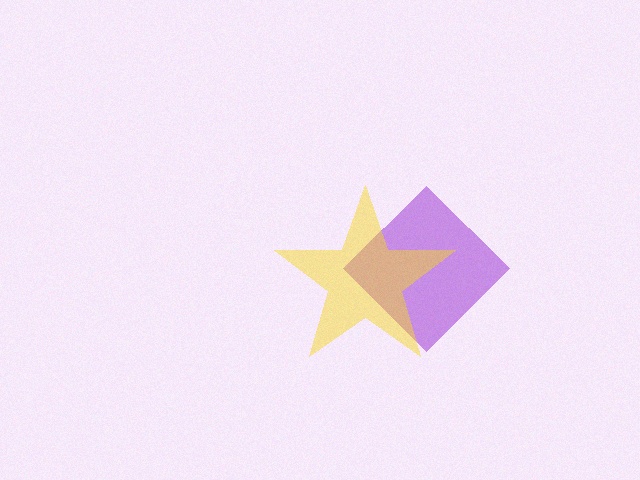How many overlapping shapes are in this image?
There are 2 overlapping shapes in the image.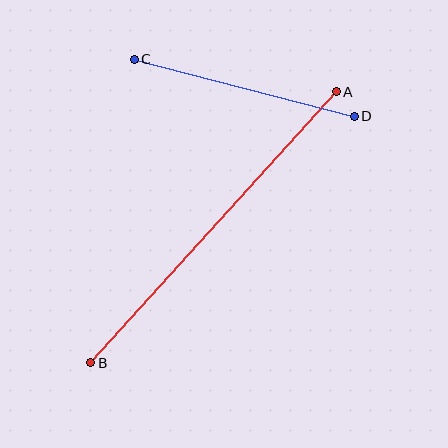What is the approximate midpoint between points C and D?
The midpoint is at approximately (244, 88) pixels.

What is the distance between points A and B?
The distance is approximately 366 pixels.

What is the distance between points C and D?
The distance is approximately 228 pixels.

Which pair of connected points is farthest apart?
Points A and B are farthest apart.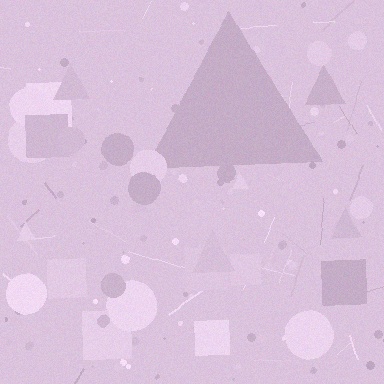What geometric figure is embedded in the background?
A triangle is embedded in the background.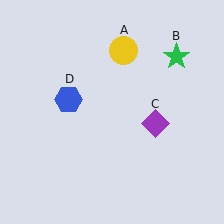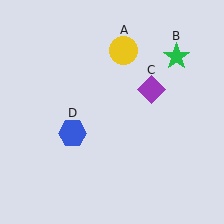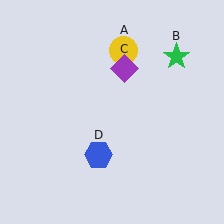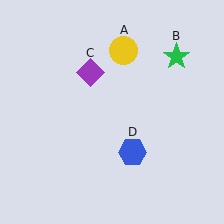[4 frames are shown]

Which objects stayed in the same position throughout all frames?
Yellow circle (object A) and green star (object B) remained stationary.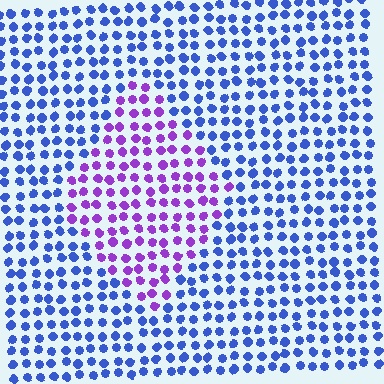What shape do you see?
I see a diamond.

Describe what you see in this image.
The image is filled with small blue elements in a uniform arrangement. A diamond-shaped region is visible where the elements are tinted to a slightly different hue, forming a subtle color boundary.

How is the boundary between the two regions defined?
The boundary is defined purely by a slight shift in hue (about 53 degrees). Spacing, size, and orientation are identical on both sides.